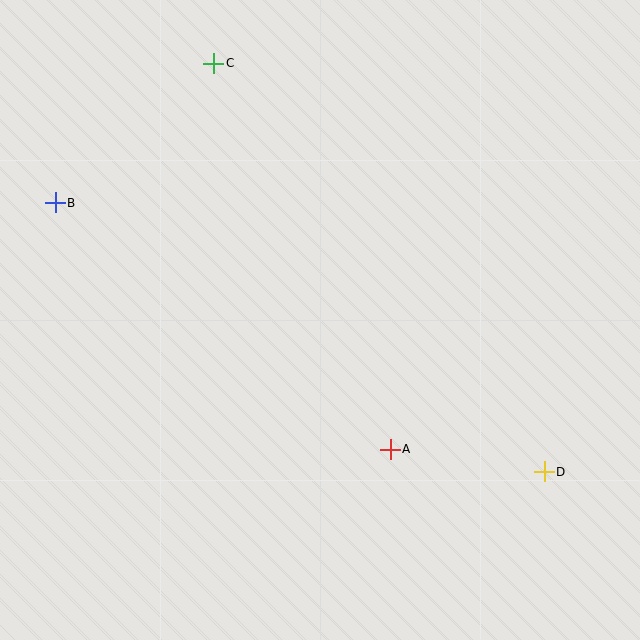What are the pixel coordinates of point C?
Point C is at (214, 63).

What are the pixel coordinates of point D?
Point D is at (544, 472).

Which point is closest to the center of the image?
Point A at (390, 449) is closest to the center.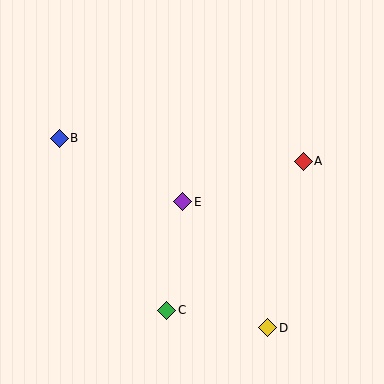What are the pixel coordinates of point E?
Point E is at (183, 202).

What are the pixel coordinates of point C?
Point C is at (167, 310).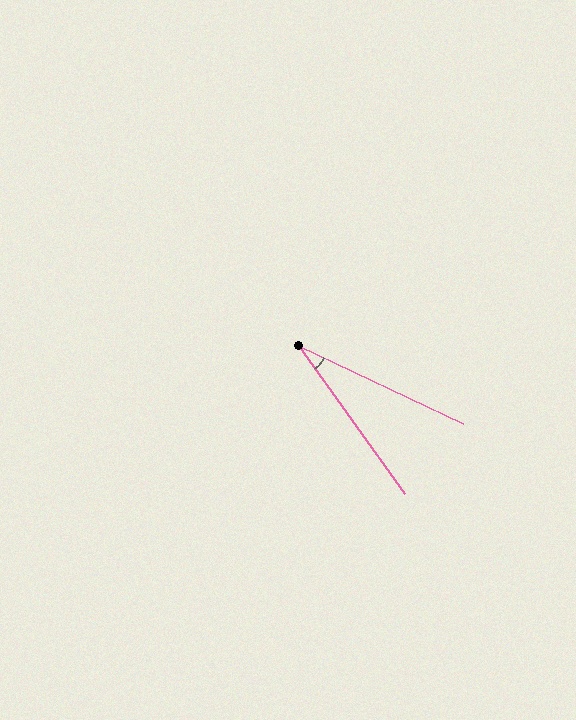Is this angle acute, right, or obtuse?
It is acute.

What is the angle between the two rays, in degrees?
Approximately 29 degrees.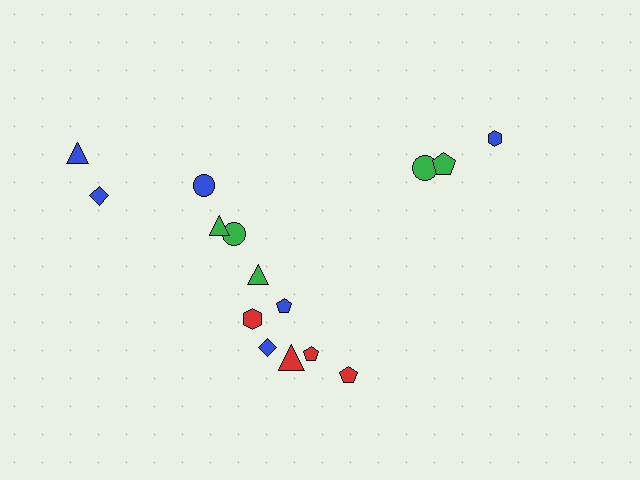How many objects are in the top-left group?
There are 5 objects.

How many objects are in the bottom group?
There are 7 objects.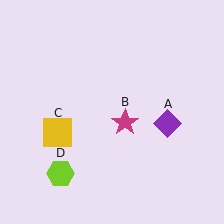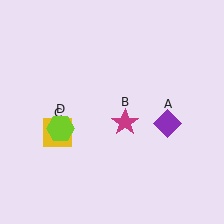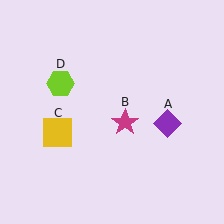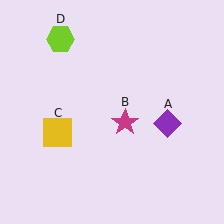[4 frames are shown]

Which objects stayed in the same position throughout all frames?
Purple diamond (object A) and magenta star (object B) and yellow square (object C) remained stationary.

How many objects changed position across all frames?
1 object changed position: lime hexagon (object D).